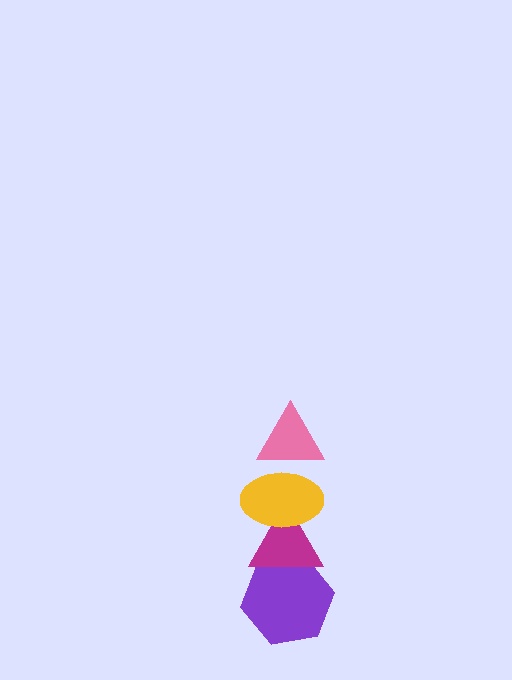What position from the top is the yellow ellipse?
The yellow ellipse is 2nd from the top.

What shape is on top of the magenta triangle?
The yellow ellipse is on top of the magenta triangle.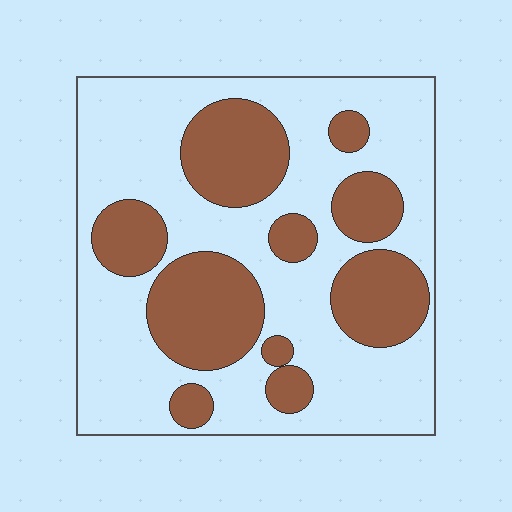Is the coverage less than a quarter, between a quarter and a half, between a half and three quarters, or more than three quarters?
Between a quarter and a half.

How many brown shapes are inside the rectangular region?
10.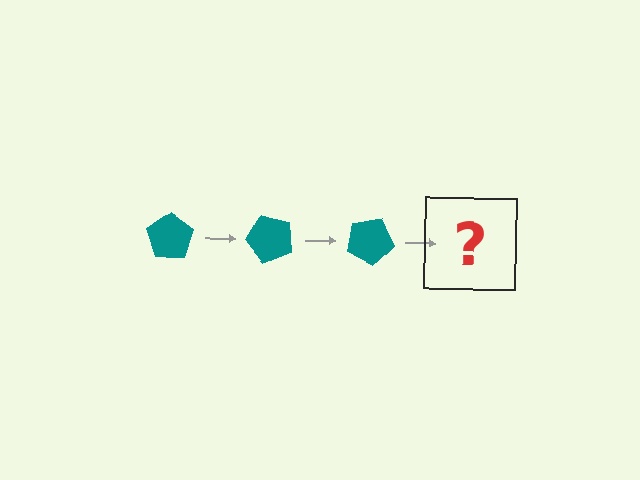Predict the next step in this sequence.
The next step is a teal pentagon rotated 150 degrees.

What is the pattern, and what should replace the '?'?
The pattern is that the pentagon rotates 50 degrees each step. The '?' should be a teal pentagon rotated 150 degrees.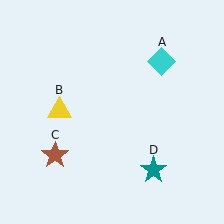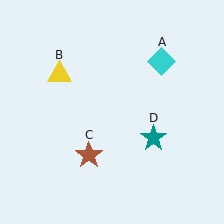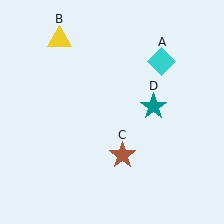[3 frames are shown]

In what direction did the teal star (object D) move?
The teal star (object D) moved up.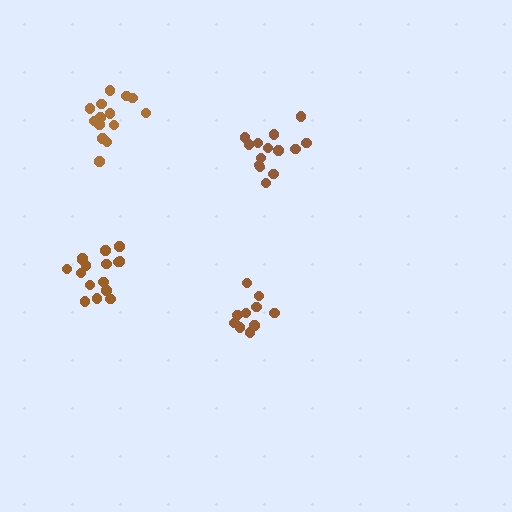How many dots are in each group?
Group 1: 10 dots, Group 2: 14 dots, Group 3: 16 dots, Group 4: 14 dots (54 total).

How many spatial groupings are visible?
There are 4 spatial groupings.